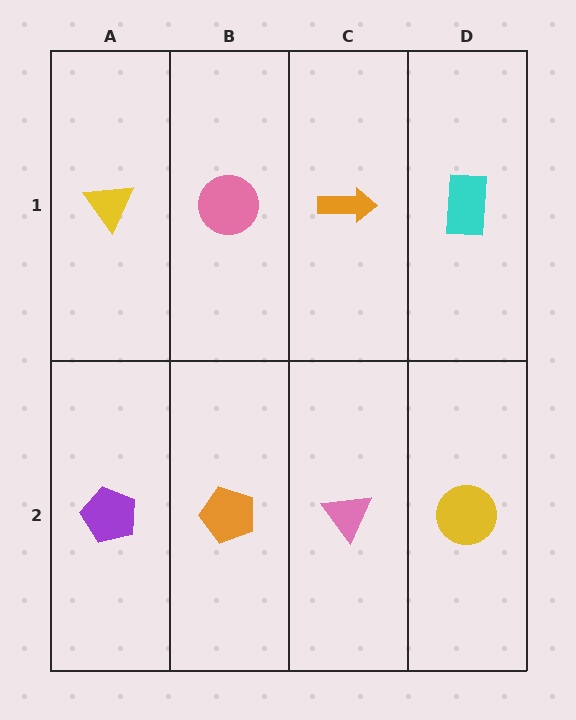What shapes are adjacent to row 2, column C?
An orange arrow (row 1, column C), an orange pentagon (row 2, column B), a yellow circle (row 2, column D).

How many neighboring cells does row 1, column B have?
3.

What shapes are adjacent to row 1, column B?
An orange pentagon (row 2, column B), a yellow triangle (row 1, column A), an orange arrow (row 1, column C).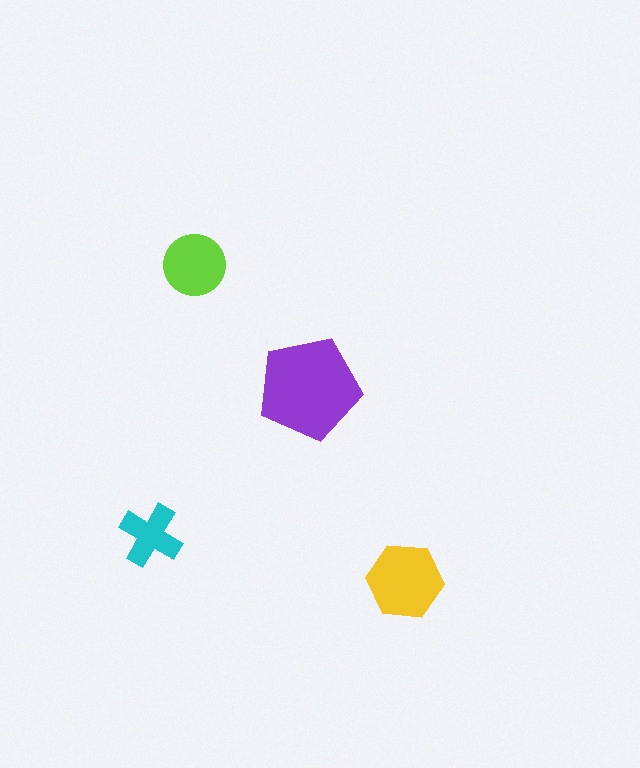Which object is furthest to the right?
The yellow hexagon is rightmost.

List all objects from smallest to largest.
The cyan cross, the lime circle, the yellow hexagon, the purple pentagon.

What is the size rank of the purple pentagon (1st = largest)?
1st.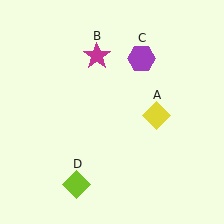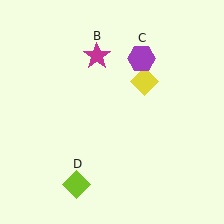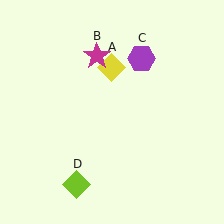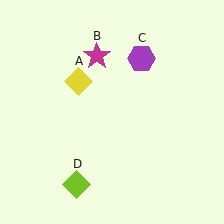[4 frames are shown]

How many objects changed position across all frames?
1 object changed position: yellow diamond (object A).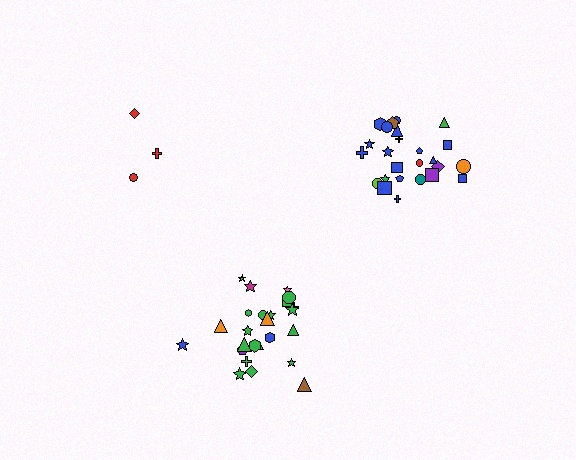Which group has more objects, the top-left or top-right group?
The top-right group.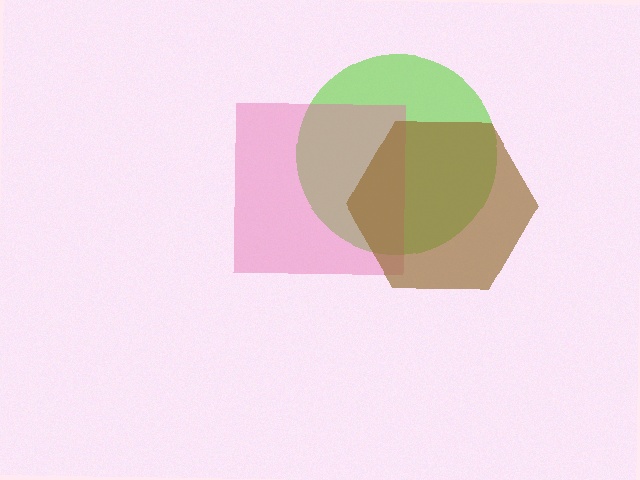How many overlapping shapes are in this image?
There are 3 overlapping shapes in the image.